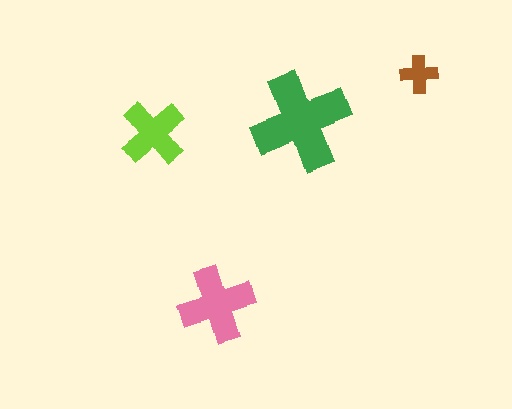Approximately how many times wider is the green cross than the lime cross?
About 1.5 times wider.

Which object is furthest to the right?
The brown cross is rightmost.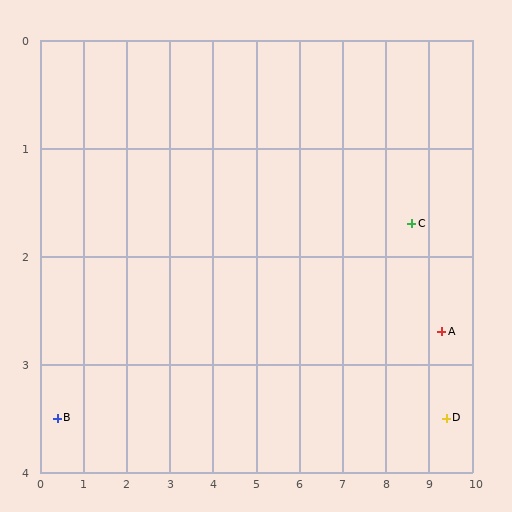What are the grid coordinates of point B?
Point B is at approximately (0.4, 3.5).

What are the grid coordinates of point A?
Point A is at approximately (9.3, 2.7).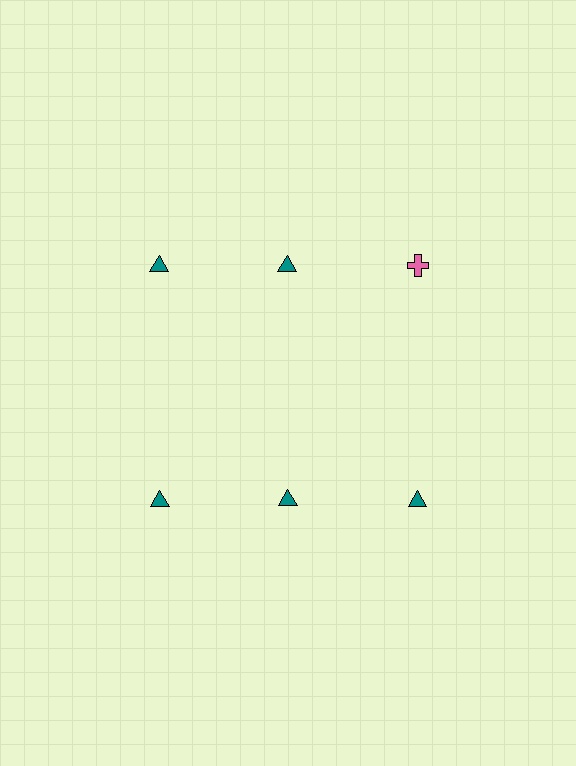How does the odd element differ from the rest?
It differs in both color (pink instead of teal) and shape (cross instead of triangle).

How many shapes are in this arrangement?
There are 6 shapes arranged in a grid pattern.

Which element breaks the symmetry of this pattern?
The pink cross in the top row, center column breaks the symmetry. All other shapes are teal triangles.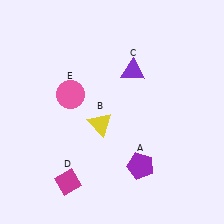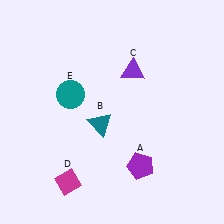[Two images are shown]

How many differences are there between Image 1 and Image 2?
There are 2 differences between the two images.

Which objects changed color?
B changed from yellow to teal. E changed from pink to teal.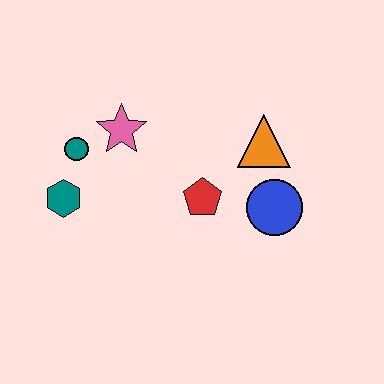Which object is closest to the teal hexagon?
The teal circle is closest to the teal hexagon.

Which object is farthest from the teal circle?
The blue circle is farthest from the teal circle.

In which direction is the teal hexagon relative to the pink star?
The teal hexagon is below the pink star.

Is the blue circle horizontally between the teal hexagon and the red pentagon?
No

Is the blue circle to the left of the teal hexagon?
No